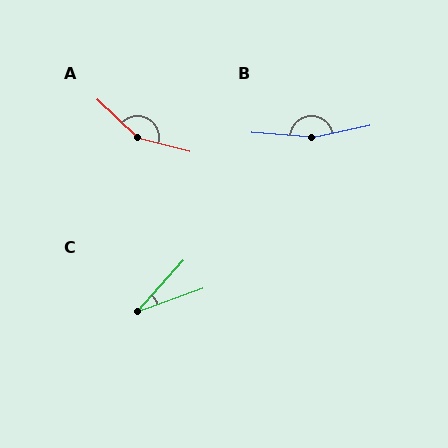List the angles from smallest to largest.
C (28°), A (151°), B (164°).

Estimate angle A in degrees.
Approximately 151 degrees.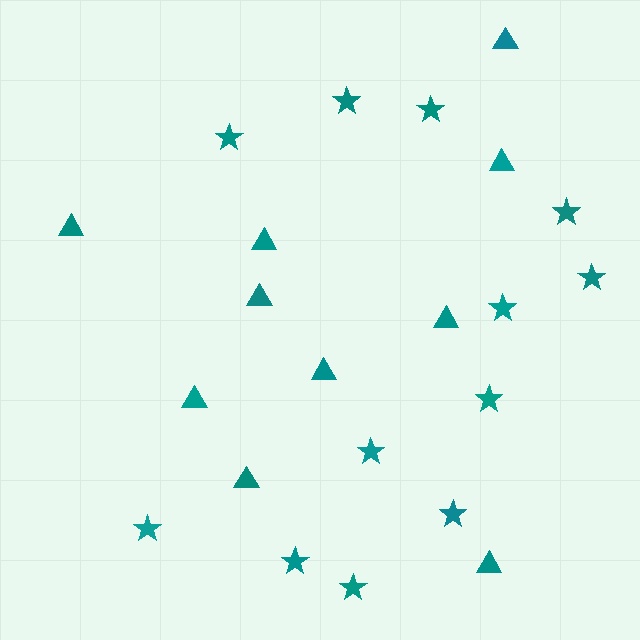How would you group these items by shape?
There are 2 groups: one group of triangles (10) and one group of stars (12).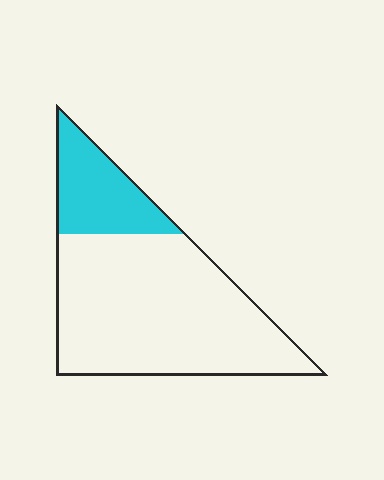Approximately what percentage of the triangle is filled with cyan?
Approximately 25%.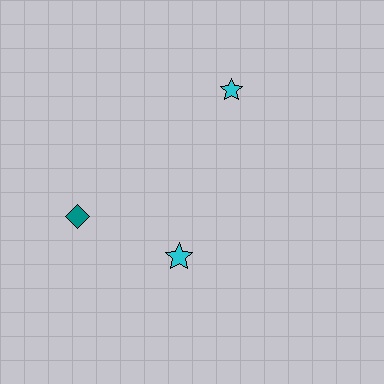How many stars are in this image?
There are 2 stars.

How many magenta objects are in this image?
There are no magenta objects.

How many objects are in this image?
There are 3 objects.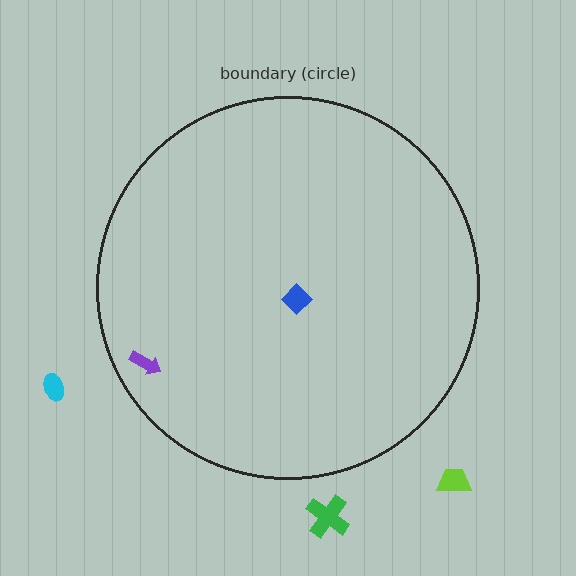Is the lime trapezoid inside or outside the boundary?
Outside.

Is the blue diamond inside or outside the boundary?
Inside.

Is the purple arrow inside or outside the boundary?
Inside.